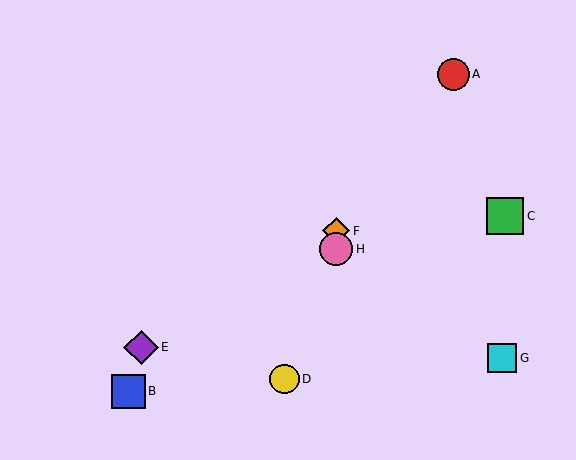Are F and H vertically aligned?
Yes, both are at x≈336.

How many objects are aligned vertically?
2 objects (F, H) are aligned vertically.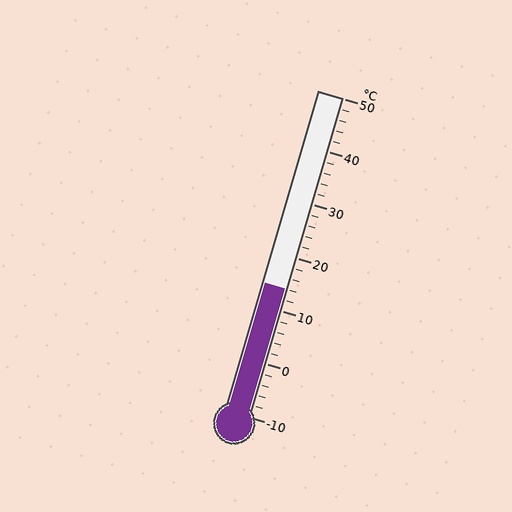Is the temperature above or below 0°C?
The temperature is above 0°C.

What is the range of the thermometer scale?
The thermometer scale ranges from -10°C to 50°C.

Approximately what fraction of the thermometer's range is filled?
The thermometer is filled to approximately 40% of its range.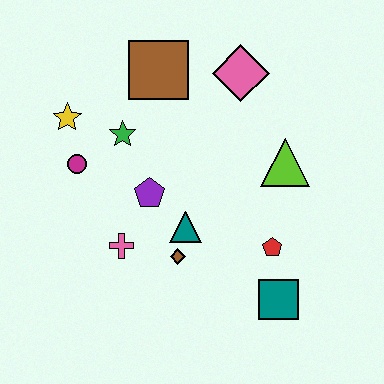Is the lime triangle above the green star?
No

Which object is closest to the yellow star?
The magenta circle is closest to the yellow star.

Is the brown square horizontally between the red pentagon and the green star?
Yes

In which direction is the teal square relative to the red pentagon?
The teal square is below the red pentagon.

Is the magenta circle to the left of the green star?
Yes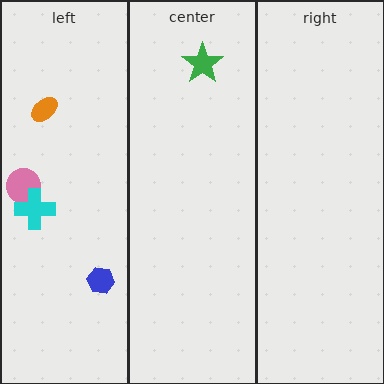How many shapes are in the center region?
1.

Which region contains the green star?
The center region.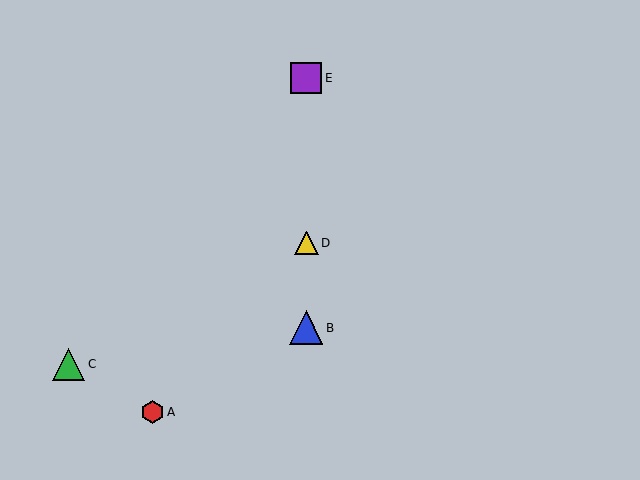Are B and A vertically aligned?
No, B is at x≈306 and A is at x≈152.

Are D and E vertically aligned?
Yes, both are at x≈306.